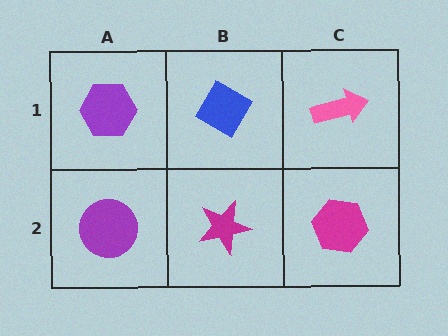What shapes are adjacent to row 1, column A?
A purple circle (row 2, column A), a blue diamond (row 1, column B).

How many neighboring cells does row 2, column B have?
3.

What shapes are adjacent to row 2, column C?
A pink arrow (row 1, column C), a magenta star (row 2, column B).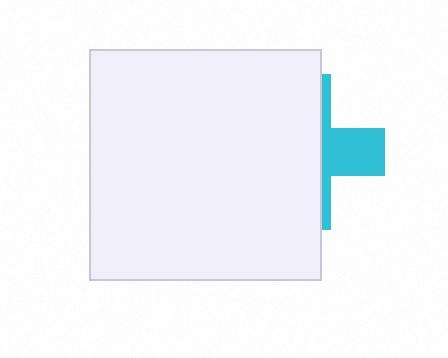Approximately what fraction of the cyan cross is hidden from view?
Roughly 67% of the cyan cross is hidden behind the white square.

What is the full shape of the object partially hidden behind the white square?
The partially hidden object is a cyan cross.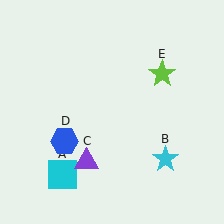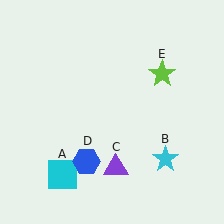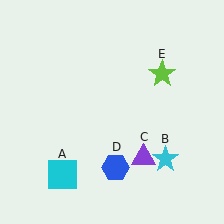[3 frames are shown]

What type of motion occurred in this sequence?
The purple triangle (object C), blue hexagon (object D) rotated counterclockwise around the center of the scene.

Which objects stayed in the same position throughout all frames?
Cyan square (object A) and cyan star (object B) and lime star (object E) remained stationary.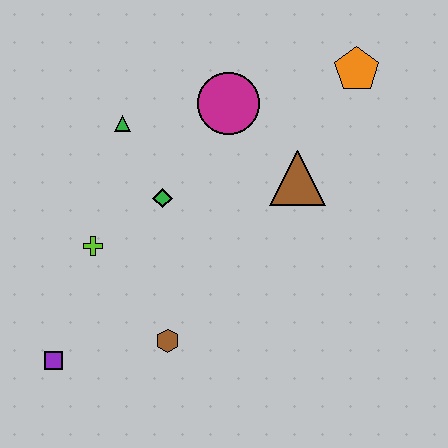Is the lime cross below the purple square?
No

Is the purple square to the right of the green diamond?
No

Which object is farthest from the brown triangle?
The purple square is farthest from the brown triangle.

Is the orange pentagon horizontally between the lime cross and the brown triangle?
No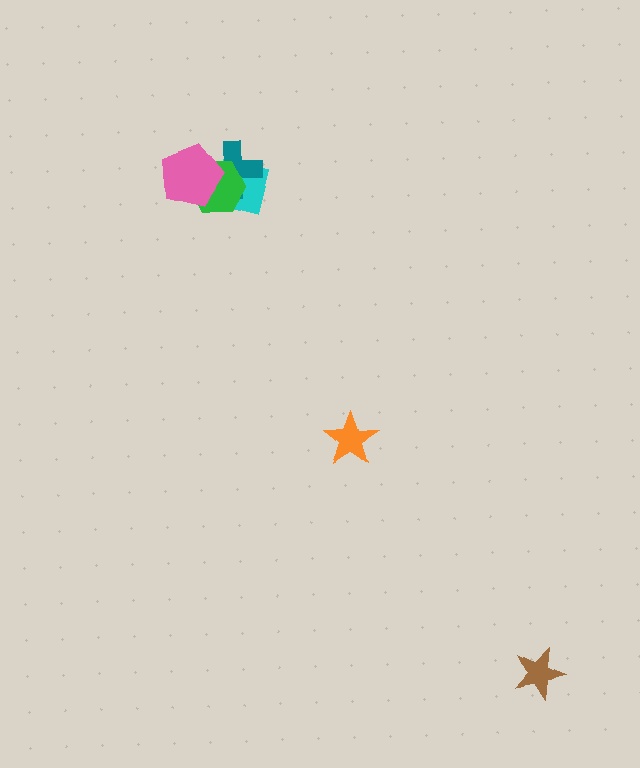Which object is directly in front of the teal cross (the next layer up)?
The green hexagon is directly in front of the teal cross.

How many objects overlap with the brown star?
0 objects overlap with the brown star.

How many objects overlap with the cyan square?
3 objects overlap with the cyan square.